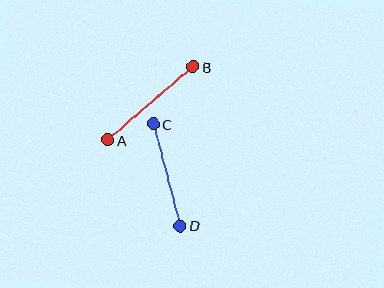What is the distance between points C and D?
The distance is approximately 105 pixels.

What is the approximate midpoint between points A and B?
The midpoint is at approximately (151, 103) pixels.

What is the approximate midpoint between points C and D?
The midpoint is at approximately (166, 175) pixels.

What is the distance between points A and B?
The distance is approximately 113 pixels.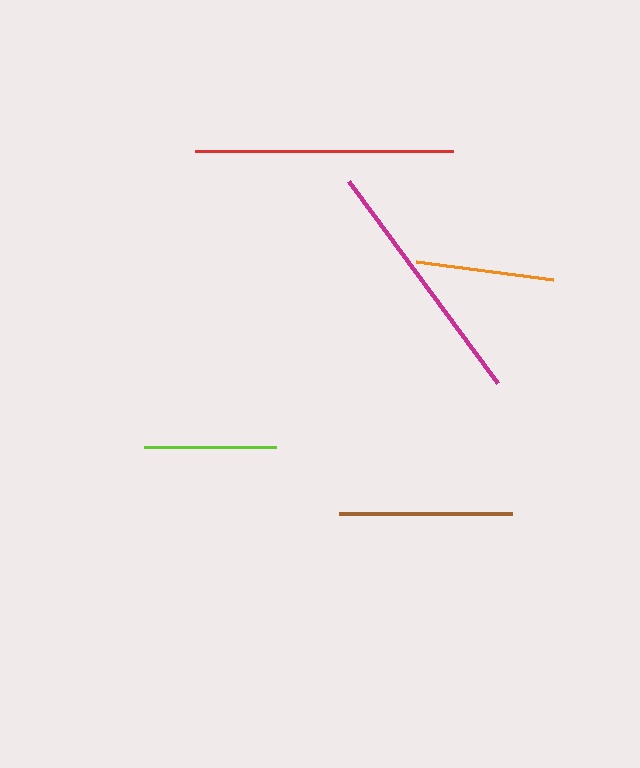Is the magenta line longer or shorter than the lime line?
The magenta line is longer than the lime line.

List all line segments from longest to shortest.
From longest to shortest: red, magenta, brown, orange, lime.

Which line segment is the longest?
The red line is the longest at approximately 259 pixels.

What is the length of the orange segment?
The orange segment is approximately 138 pixels long.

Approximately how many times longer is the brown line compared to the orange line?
The brown line is approximately 1.3 times the length of the orange line.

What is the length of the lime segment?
The lime segment is approximately 132 pixels long.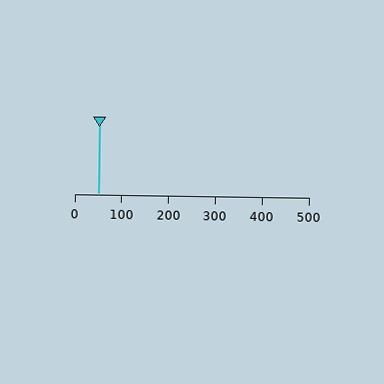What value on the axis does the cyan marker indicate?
The marker indicates approximately 50.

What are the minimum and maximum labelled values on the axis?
The axis runs from 0 to 500.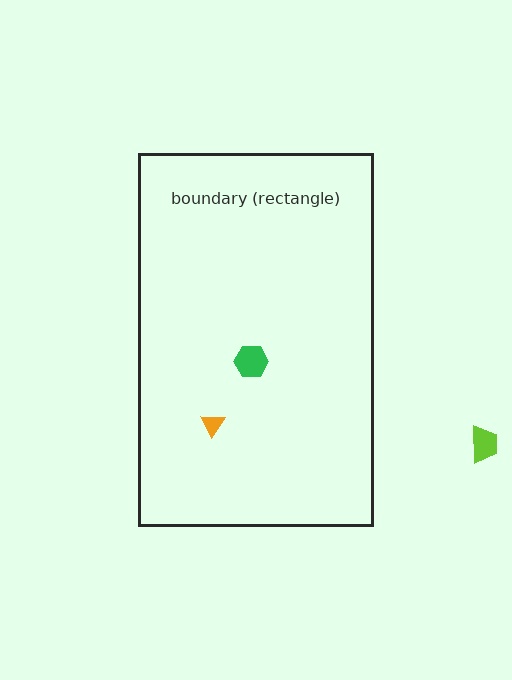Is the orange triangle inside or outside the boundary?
Inside.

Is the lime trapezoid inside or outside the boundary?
Outside.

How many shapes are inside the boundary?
2 inside, 1 outside.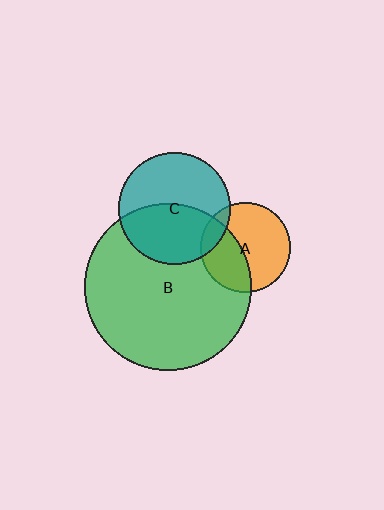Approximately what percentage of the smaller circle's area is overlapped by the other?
Approximately 50%.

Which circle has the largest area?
Circle B (green).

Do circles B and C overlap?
Yes.